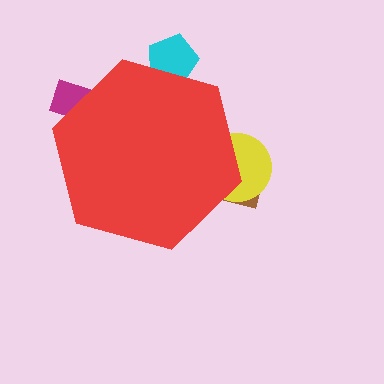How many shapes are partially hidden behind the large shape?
4 shapes are partially hidden.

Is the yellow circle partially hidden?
Yes, the yellow circle is partially hidden behind the red hexagon.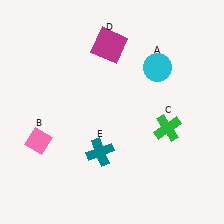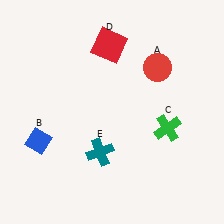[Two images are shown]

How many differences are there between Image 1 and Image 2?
There are 3 differences between the two images.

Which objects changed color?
A changed from cyan to red. B changed from pink to blue. D changed from magenta to red.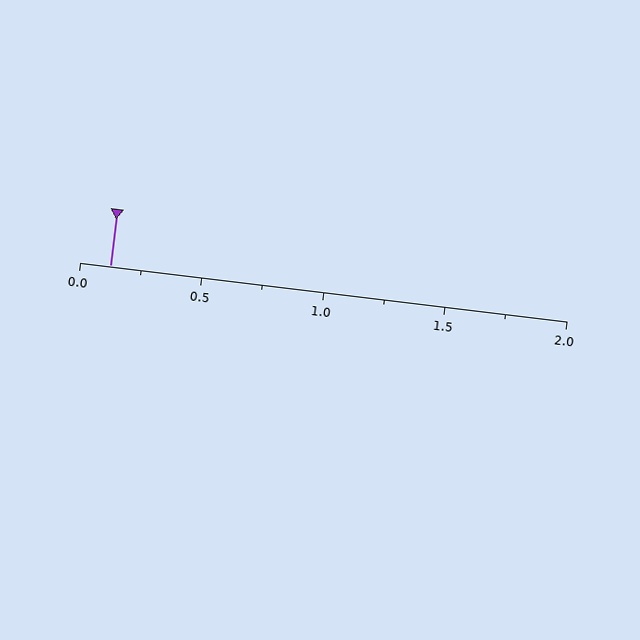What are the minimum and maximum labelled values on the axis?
The axis runs from 0.0 to 2.0.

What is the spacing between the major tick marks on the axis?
The major ticks are spaced 0.5 apart.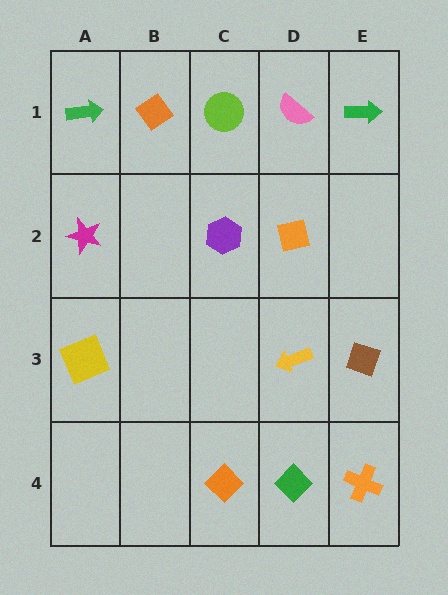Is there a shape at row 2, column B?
No, that cell is empty.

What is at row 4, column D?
A green diamond.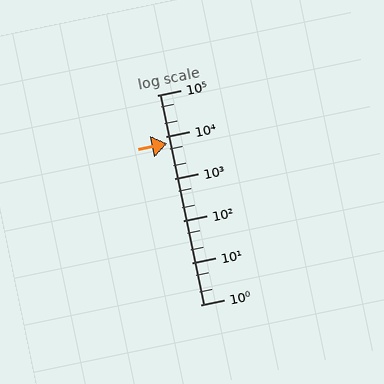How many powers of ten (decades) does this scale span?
The scale spans 5 decades, from 1 to 100000.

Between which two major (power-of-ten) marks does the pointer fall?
The pointer is between 1000 and 10000.